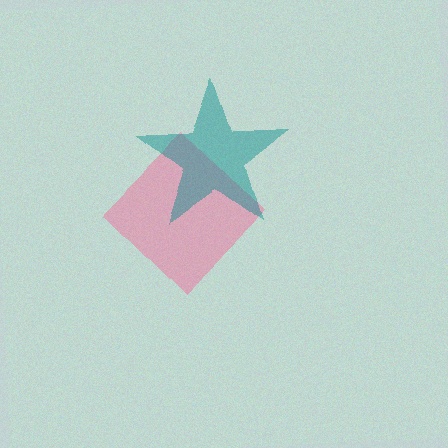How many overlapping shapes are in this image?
There are 2 overlapping shapes in the image.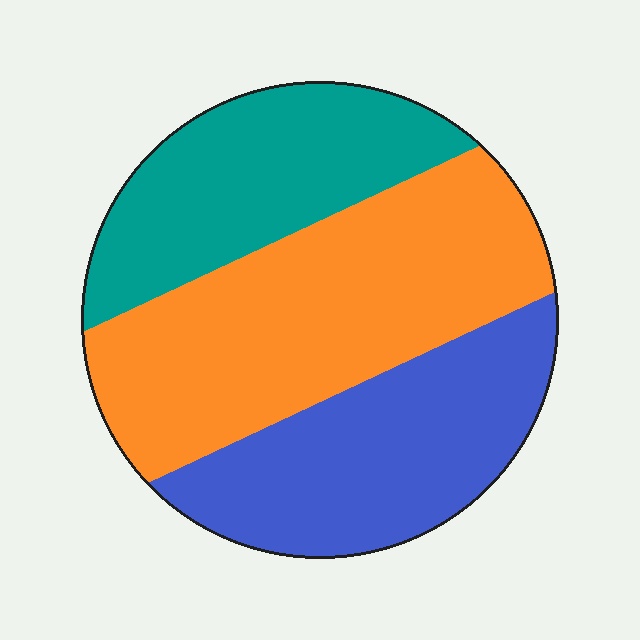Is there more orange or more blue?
Orange.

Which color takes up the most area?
Orange, at roughly 45%.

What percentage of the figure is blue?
Blue takes up about one third (1/3) of the figure.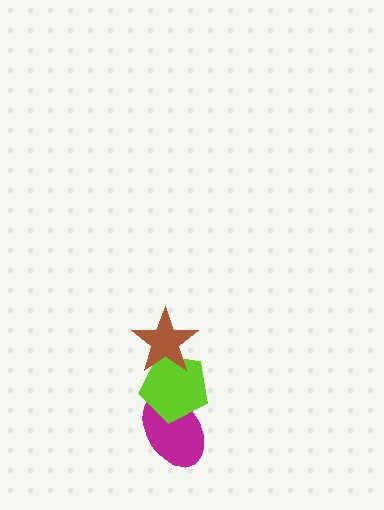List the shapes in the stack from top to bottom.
From top to bottom: the brown star, the lime pentagon, the magenta ellipse.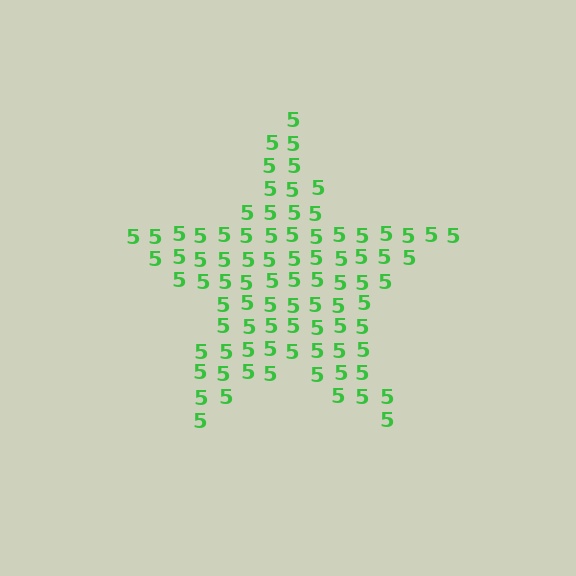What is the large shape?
The large shape is a star.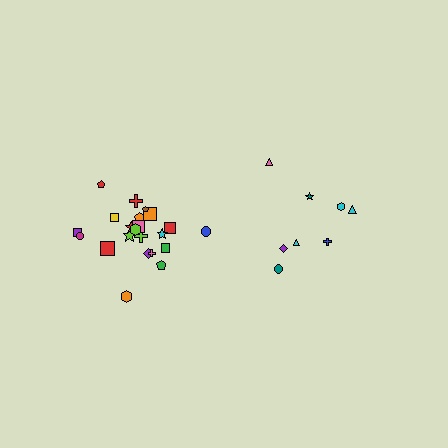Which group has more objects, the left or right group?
The left group.